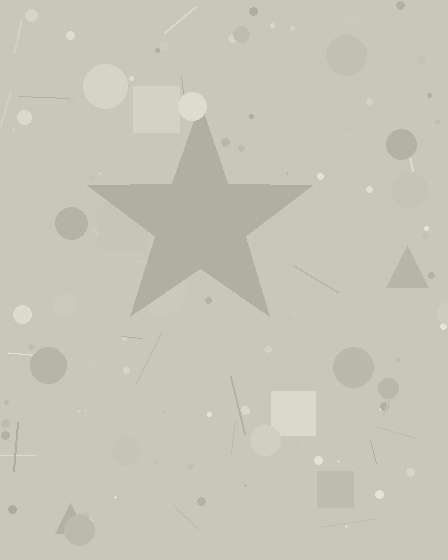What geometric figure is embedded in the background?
A star is embedded in the background.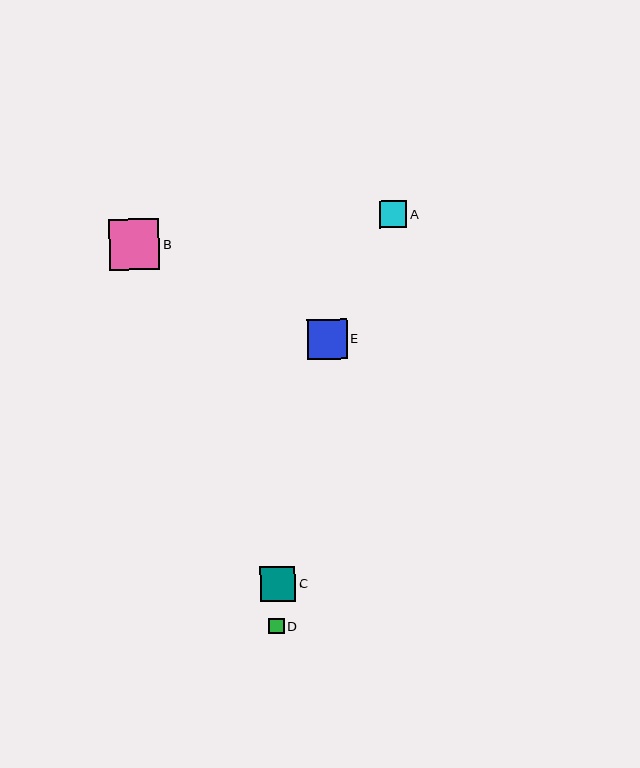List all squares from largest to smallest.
From largest to smallest: B, E, C, A, D.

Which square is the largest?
Square B is the largest with a size of approximately 51 pixels.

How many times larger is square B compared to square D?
Square B is approximately 3.2 times the size of square D.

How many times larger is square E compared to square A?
Square E is approximately 1.4 times the size of square A.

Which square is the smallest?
Square D is the smallest with a size of approximately 16 pixels.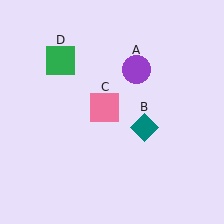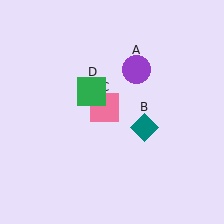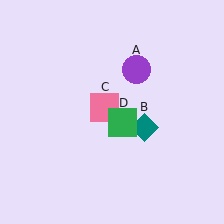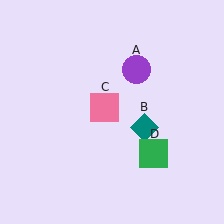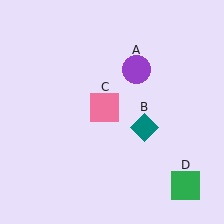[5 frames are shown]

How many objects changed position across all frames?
1 object changed position: green square (object D).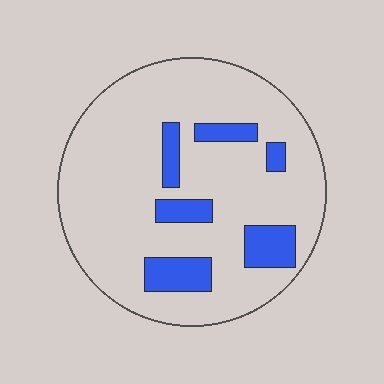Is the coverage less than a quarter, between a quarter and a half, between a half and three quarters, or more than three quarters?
Less than a quarter.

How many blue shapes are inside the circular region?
6.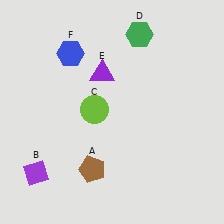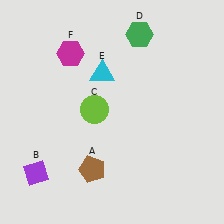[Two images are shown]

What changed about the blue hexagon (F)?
In Image 1, F is blue. In Image 2, it changed to magenta.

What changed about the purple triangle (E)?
In Image 1, E is purple. In Image 2, it changed to cyan.